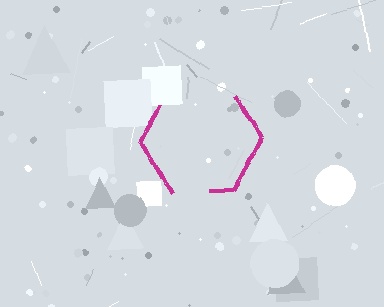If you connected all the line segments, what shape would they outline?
They would outline a hexagon.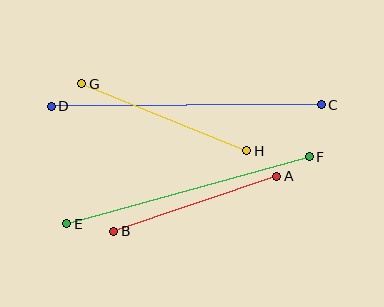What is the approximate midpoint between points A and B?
The midpoint is at approximately (195, 204) pixels.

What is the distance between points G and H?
The distance is approximately 178 pixels.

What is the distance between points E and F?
The distance is approximately 252 pixels.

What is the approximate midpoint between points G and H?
The midpoint is at approximately (164, 117) pixels.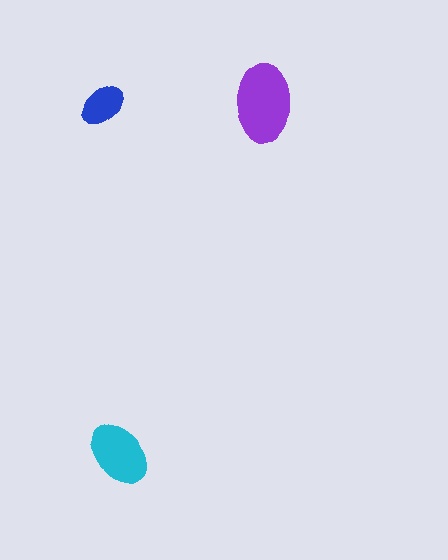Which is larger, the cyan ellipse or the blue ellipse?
The cyan one.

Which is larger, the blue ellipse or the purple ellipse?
The purple one.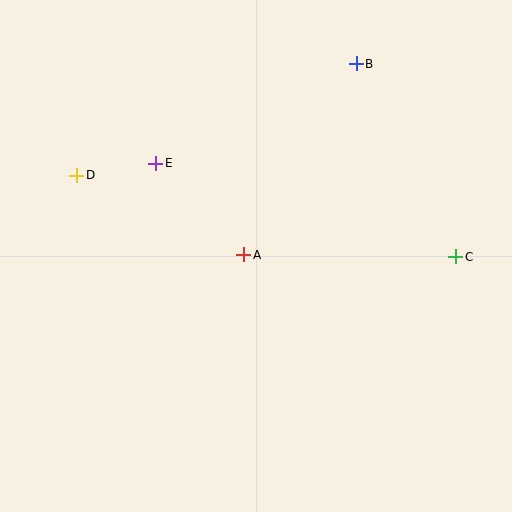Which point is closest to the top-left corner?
Point D is closest to the top-left corner.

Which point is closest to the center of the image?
Point A at (244, 255) is closest to the center.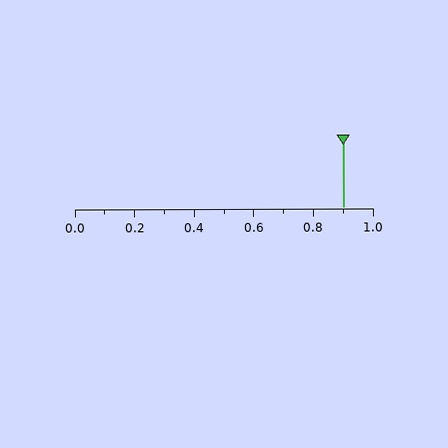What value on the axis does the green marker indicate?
The marker indicates approximately 0.9.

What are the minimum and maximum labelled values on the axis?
The axis runs from 0.0 to 1.0.